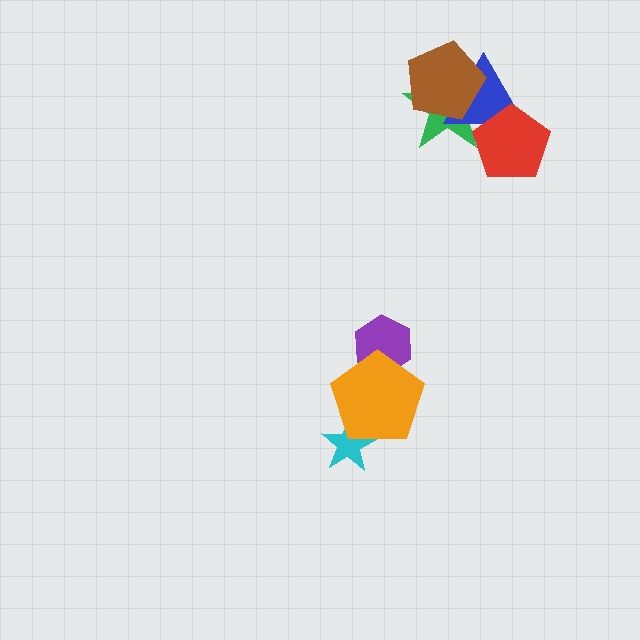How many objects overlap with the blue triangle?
3 objects overlap with the blue triangle.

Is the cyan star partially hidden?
Yes, it is partially covered by another shape.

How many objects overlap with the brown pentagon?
2 objects overlap with the brown pentagon.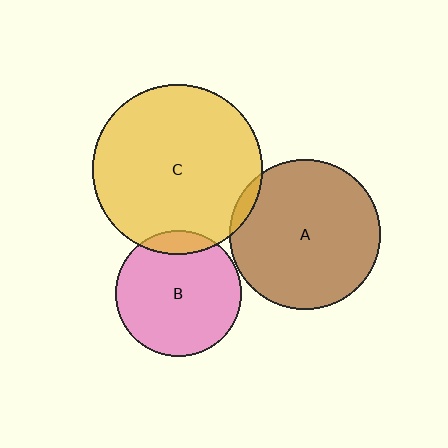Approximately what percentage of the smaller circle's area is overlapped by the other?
Approximately 5%.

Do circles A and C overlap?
Yes.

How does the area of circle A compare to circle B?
Approximately 1.4 times.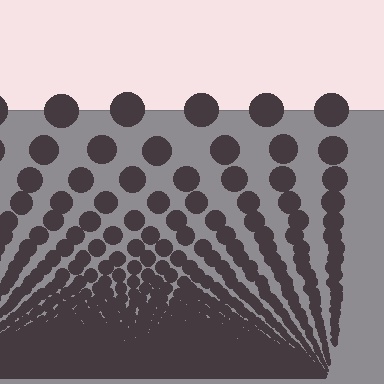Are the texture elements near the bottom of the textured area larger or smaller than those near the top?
Smaller. The gradient is inverted — elements near the bottom are smaller and denser.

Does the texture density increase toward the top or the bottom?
Density increases toward the bottom.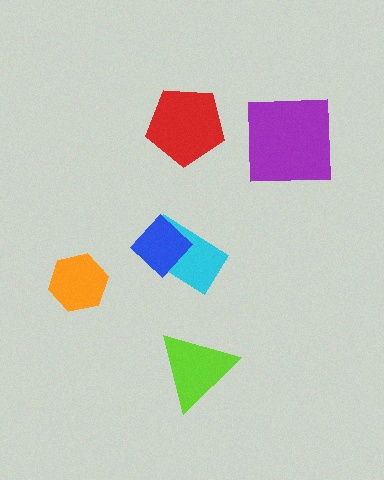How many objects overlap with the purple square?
0 objects overlap with the purple square.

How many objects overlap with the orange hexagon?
0 objects overlap with the orange hexagon.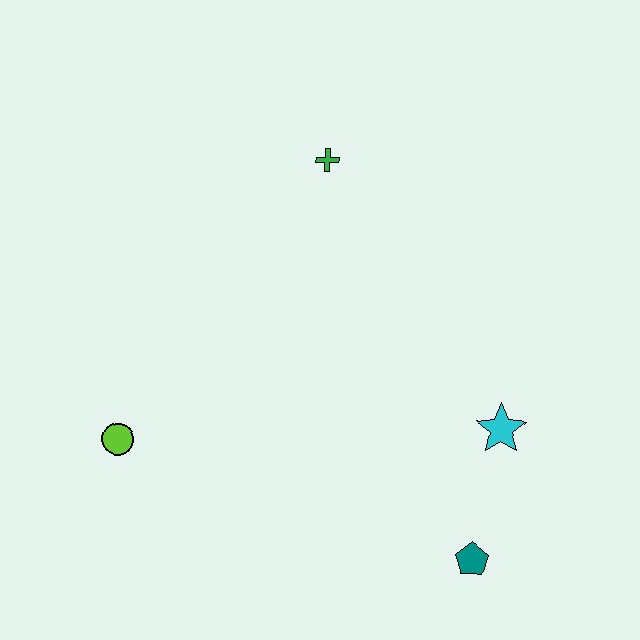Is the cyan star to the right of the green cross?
Yes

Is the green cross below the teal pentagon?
No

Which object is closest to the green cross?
The cyan star is closest to the green cross.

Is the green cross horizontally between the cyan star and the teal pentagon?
No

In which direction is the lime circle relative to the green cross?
The lime circle is below the green cross.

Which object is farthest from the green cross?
The teal pentagon is farthest from the green cross.